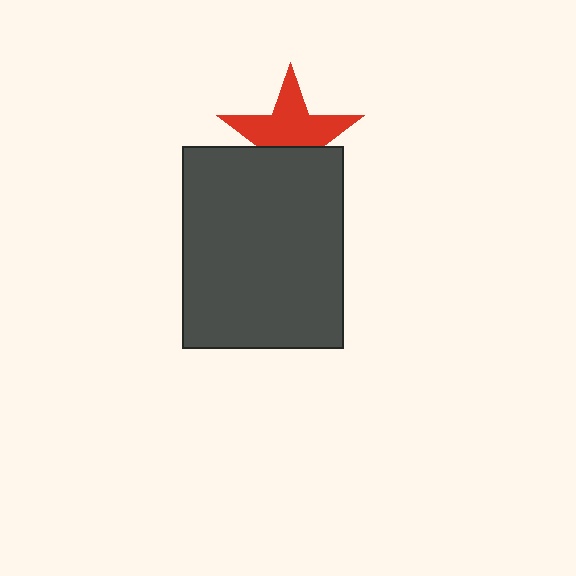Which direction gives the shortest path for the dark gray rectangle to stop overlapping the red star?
Moving down gives the shortest separation.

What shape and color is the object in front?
The object in front is a dark gray rectangle.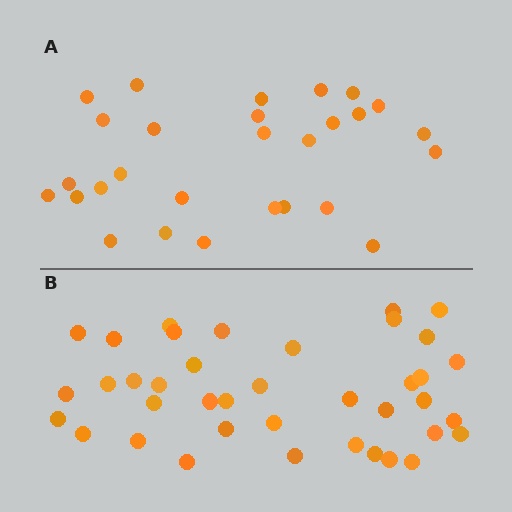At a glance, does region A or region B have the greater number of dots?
Region B (the bottom region) has more dots.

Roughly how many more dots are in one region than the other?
Region B has roughly 12 or so more dots than region A.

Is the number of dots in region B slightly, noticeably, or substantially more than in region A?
Region B has noticeably more, but not dramatically so. The ratio is roughly 1.4 to 1.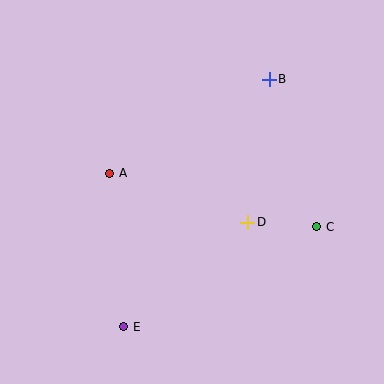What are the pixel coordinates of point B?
Point B is at (269, 79).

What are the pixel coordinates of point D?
Point D is at (248, 222).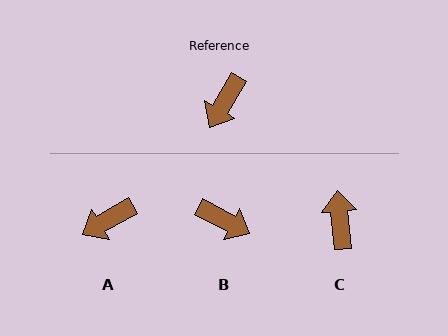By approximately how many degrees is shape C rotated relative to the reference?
Approximately 144 degrees clockwise.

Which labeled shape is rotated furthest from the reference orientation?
C, about 144 degrees away.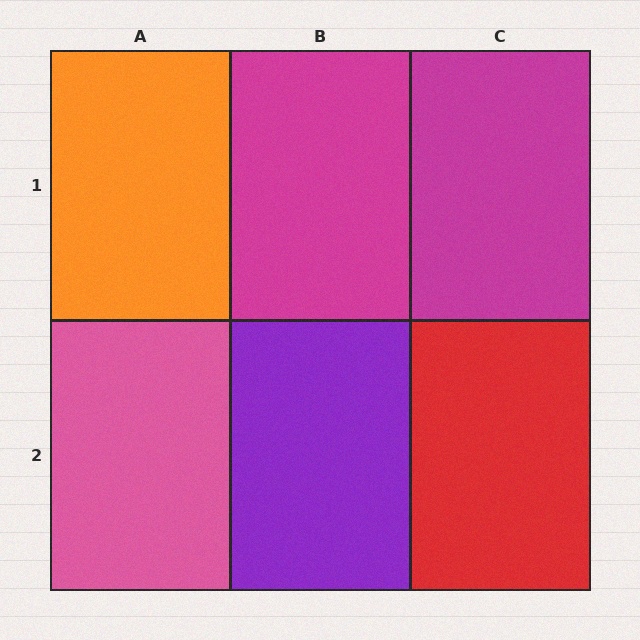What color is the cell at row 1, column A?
Orange.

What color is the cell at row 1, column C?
Magenta.